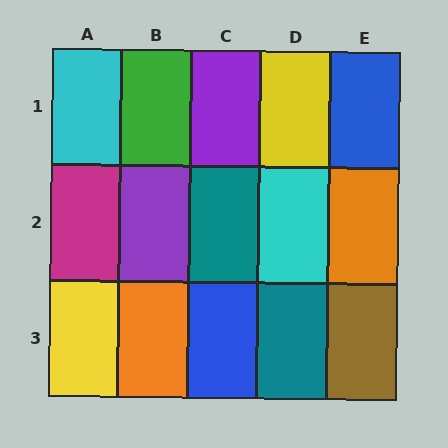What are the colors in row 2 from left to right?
Magenta, purple, teal, cyan, orange.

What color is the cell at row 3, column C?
Blue.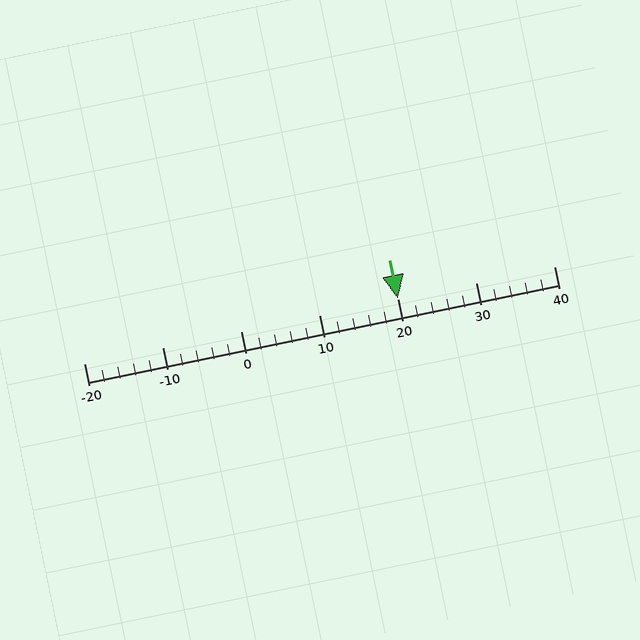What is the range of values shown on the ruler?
The ruler shows values from -20 to 40.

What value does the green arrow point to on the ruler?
The green arrow points to approximately 20.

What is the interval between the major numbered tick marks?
The major tick marks are spaced 10 units apart.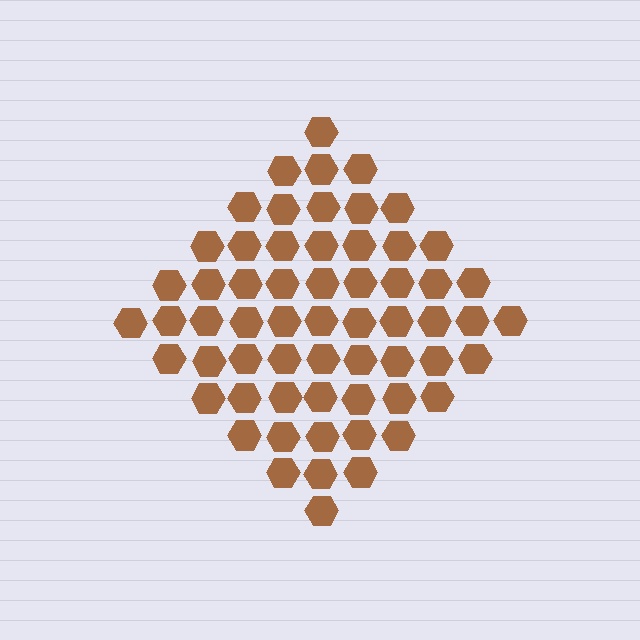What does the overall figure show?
The overall figure shows a diamond.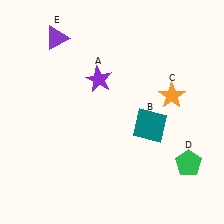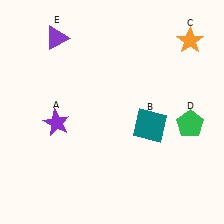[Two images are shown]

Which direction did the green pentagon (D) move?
The green pentagon (D) moved up.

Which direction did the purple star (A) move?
The purple star (A) moved down.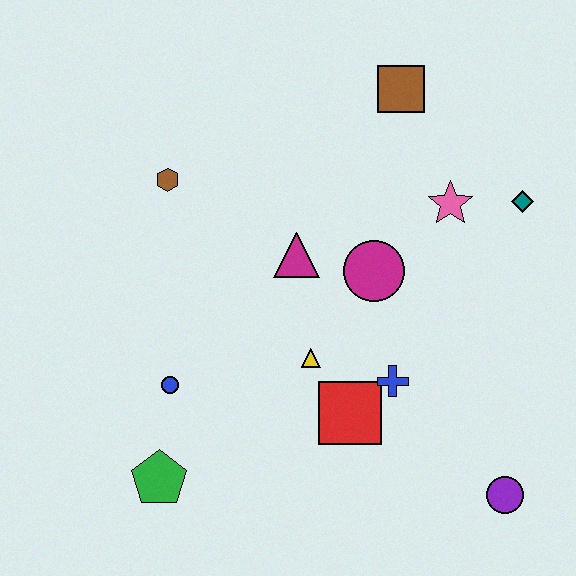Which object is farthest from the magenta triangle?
The purple circle is farthest from the magenta triangle.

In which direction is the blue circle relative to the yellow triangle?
The blue circle is to the left of the yellow triangle.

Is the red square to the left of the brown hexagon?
No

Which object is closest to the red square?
The blue cross is closest to the red square.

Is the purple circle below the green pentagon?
Yes